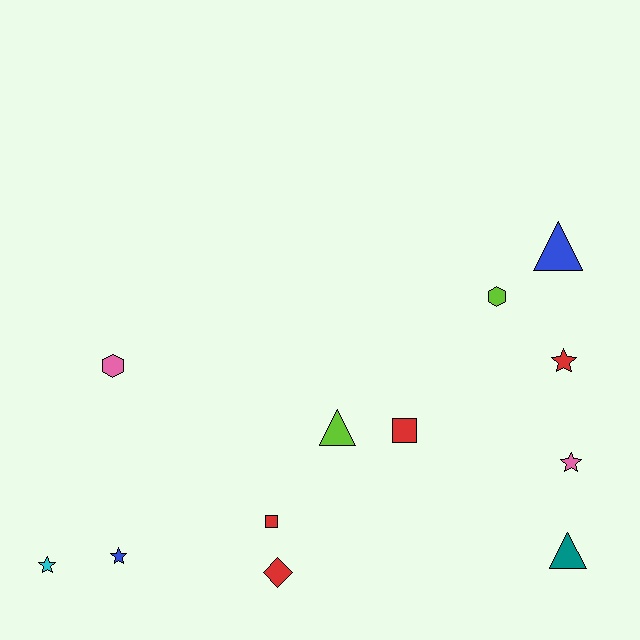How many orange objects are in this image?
There are no orange objects.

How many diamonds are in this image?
There is 1 diamond.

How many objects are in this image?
There are 12 objects.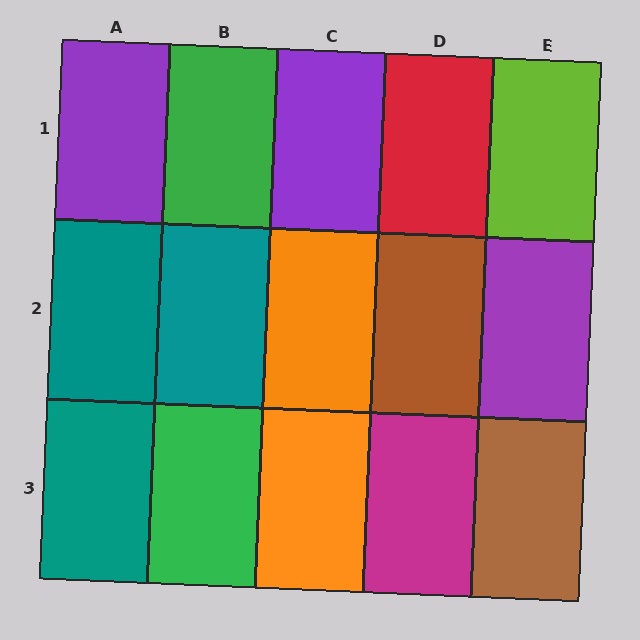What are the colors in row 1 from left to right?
Purple, green, purple, red, lime.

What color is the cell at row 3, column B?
Green.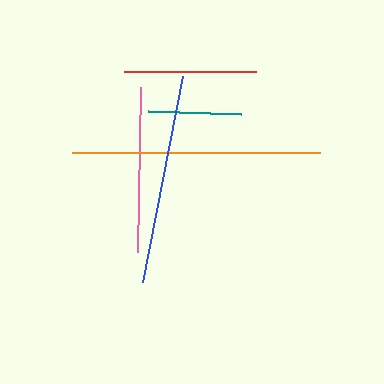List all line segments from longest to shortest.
From longest to shortest: orange, blue, pink, red, teal.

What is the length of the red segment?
The red segment is approximately 132 pixels long.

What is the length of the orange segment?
The orange segment is approximately 248 pixels long.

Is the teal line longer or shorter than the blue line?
The blue line is longer than the teal line.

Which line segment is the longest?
The orange line is the longest at approximately 248 pixels.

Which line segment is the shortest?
The teal line is the shortest at approximately 92 pixels.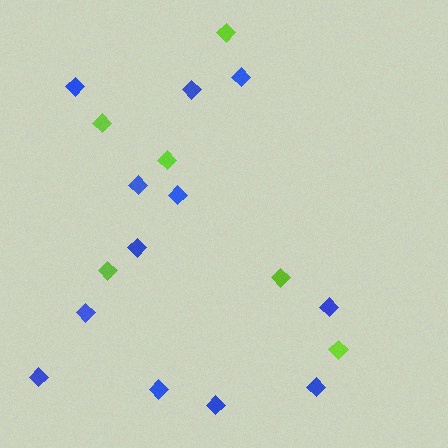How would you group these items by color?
There are 2 groups: one group of blue diamonds (12) and one group of lime diamonds (6).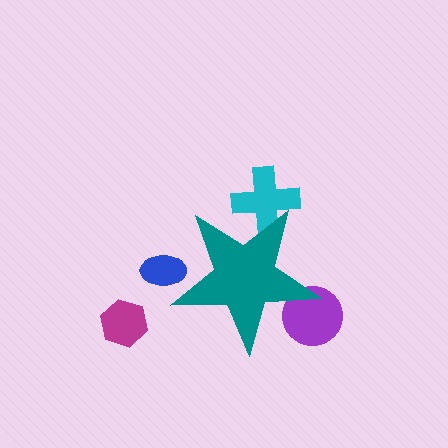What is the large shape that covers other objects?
A teal star.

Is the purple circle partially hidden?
Yes, the purple circle is partially hidden behind the teal star.